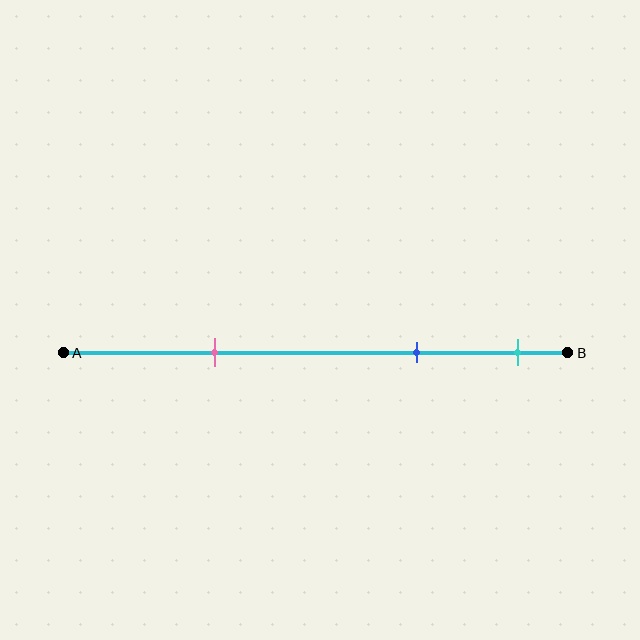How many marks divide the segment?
There are 3 marks dividing the segment.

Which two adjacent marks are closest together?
The blue and cyan marks are the closest adjacent pair.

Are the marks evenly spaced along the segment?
No, the marks are not evenly spaced.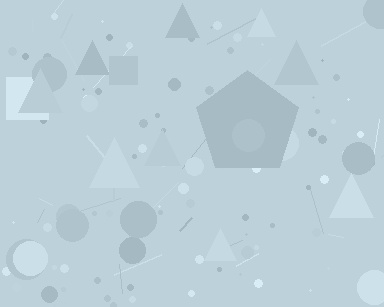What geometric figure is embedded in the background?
A pentagon is embedded in the background.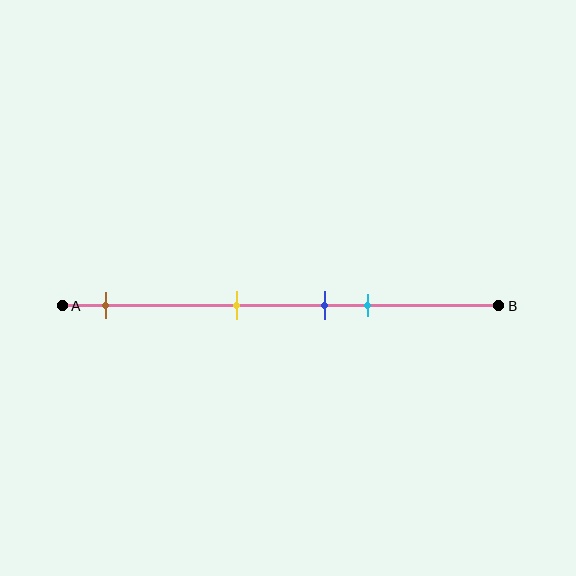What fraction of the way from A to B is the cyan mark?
The cyan mark is approximately 70% (0.7) of the way from A to B.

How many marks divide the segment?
There are 4 marks dividing the segment.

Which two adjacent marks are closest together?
The blue and cyan marks are the closest adjacent pair.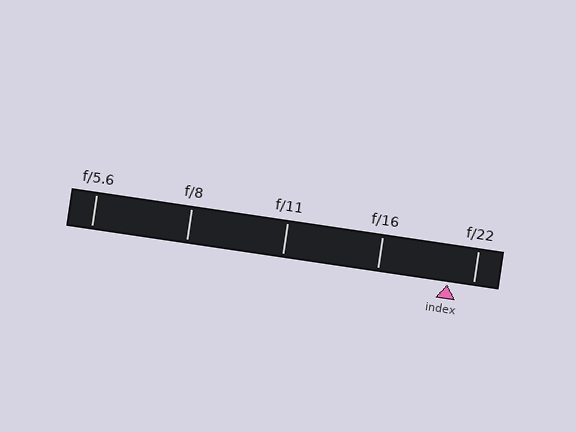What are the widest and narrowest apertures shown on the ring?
The widest aperture shown is f/5.6 and the narrowest is f/22.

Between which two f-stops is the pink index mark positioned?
The index mark is between f/16 and f/22.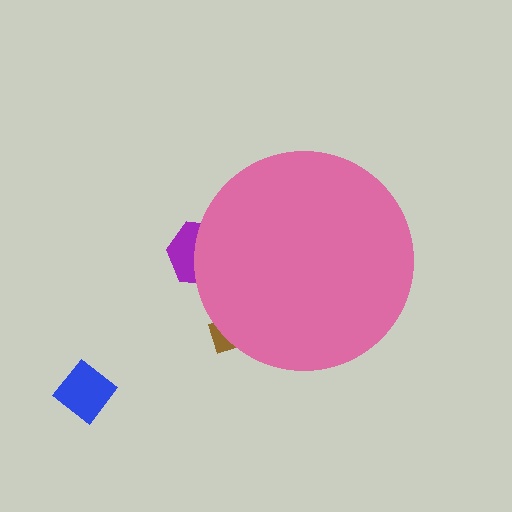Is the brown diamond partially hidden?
Yes, the brown diamond is partially hidden behind the pink circle.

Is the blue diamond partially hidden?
No, the blue diamond is fully visible.